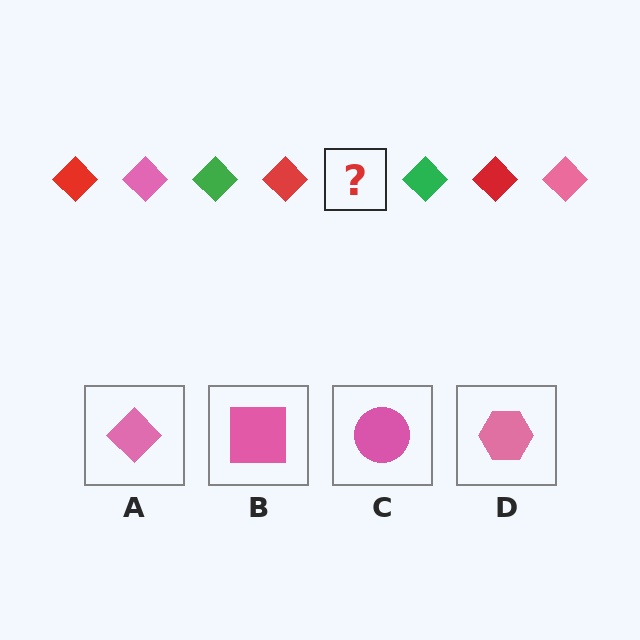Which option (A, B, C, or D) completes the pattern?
A.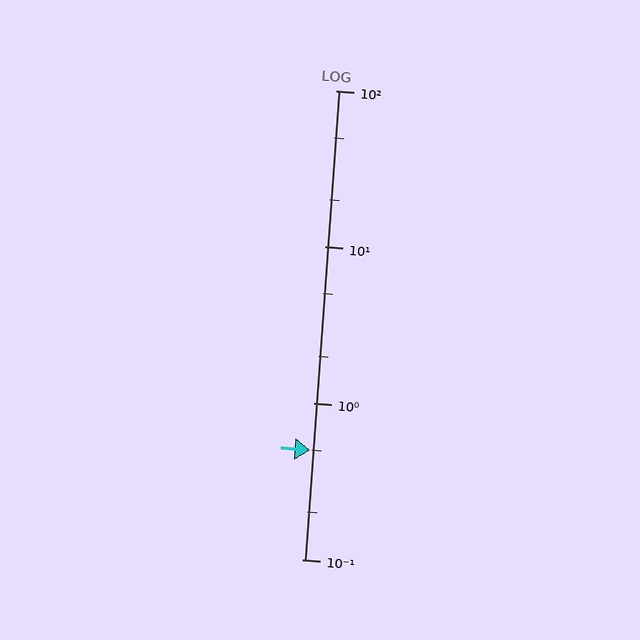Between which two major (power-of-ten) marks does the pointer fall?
The pointer is between 0.1 and 1.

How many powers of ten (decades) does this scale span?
The scale spans 3 decades, from 0.1 to 100.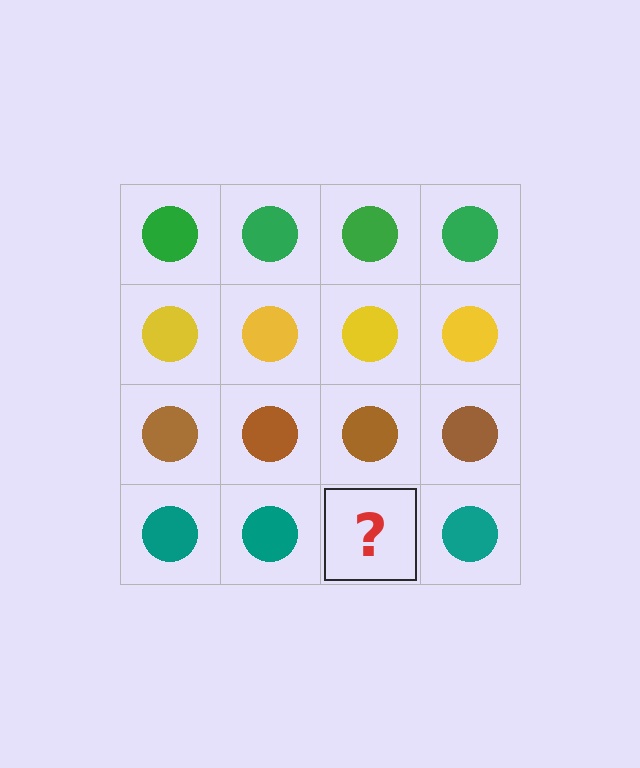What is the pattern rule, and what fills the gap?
The rule is that each row has a consistent color. The gap should be filled with a teal circle.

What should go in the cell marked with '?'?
The missing cell should contain a teal circle.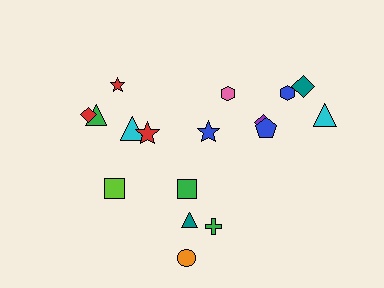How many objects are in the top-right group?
There are 7 objects.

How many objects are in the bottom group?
There are 5 objects.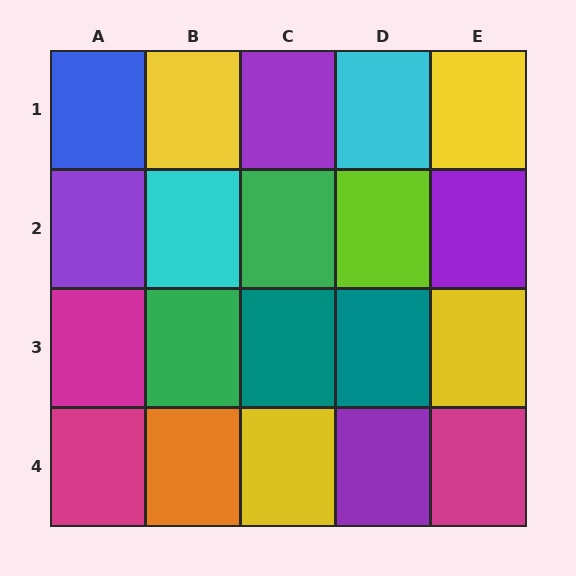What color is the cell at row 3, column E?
Yellow.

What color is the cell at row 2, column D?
Lime.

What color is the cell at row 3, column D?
Teal.